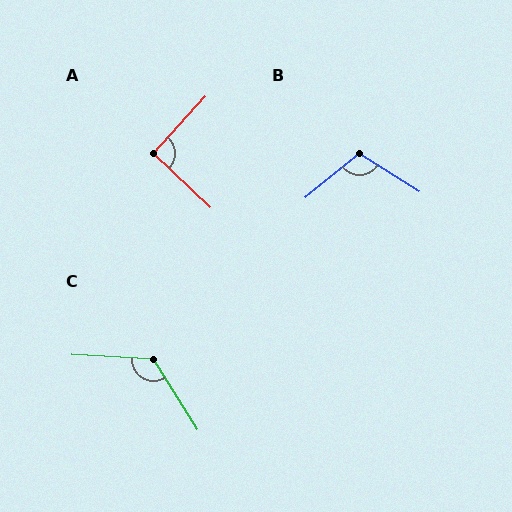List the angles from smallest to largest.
A (91°), B (109°), C (125°).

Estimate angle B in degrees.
Approximately 109 degrees.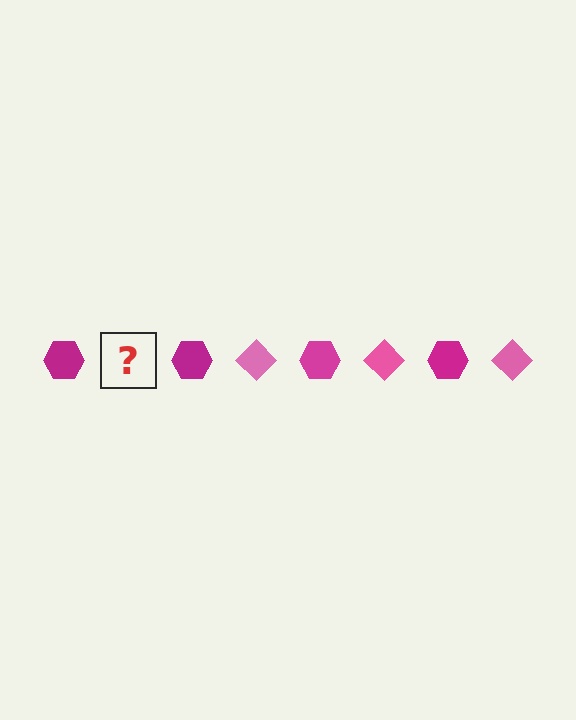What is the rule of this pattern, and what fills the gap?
The rule is that the pattern alternates between magenta hexagon and pink diamond. The gap should be filled with a pink diamond.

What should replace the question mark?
The question mark should be replaced with a pink diamond.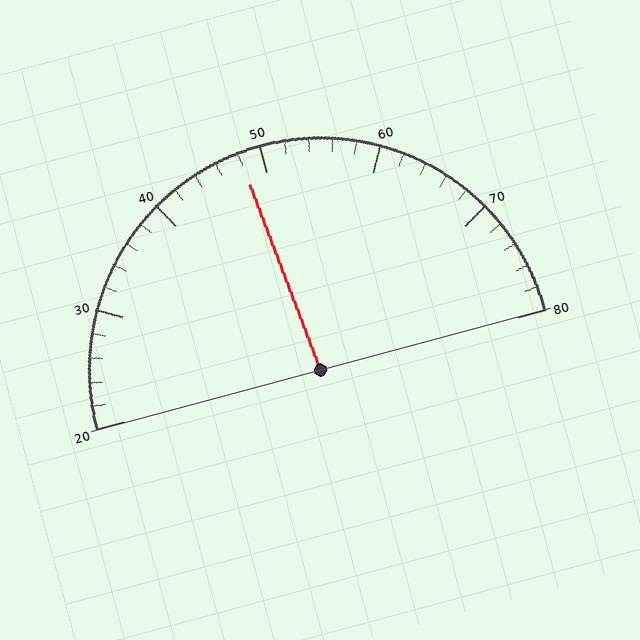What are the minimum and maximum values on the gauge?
The gauge ranges from 20 to 80.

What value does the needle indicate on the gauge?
The needle indicates approximately 48.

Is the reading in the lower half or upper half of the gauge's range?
The reading is in the lower half of the range (20 to 80).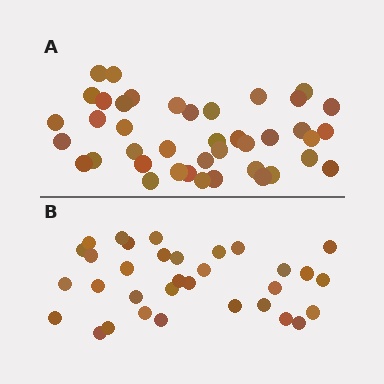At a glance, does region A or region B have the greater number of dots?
Region A (the top region) has more dots.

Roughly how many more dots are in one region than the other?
Region A has roughly 8 or so more dots than region B.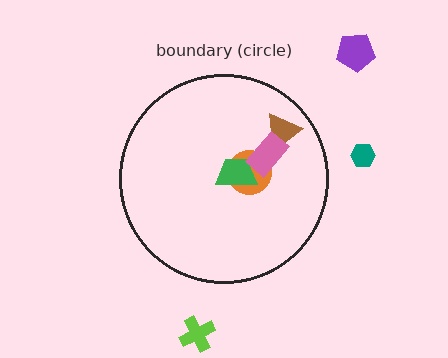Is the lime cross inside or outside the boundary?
Outside.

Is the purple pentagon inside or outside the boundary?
Outside.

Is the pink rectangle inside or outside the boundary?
Inside.